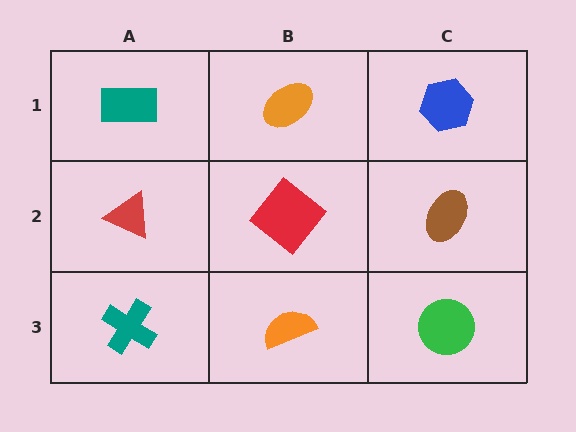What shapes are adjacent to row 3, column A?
A red triangle (row 2, column A), an orange semicircle (row 3, column B).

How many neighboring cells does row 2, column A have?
3.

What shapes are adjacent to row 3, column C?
A brown ellipse (row 2, column C), an orange semicircle (row 3, column B).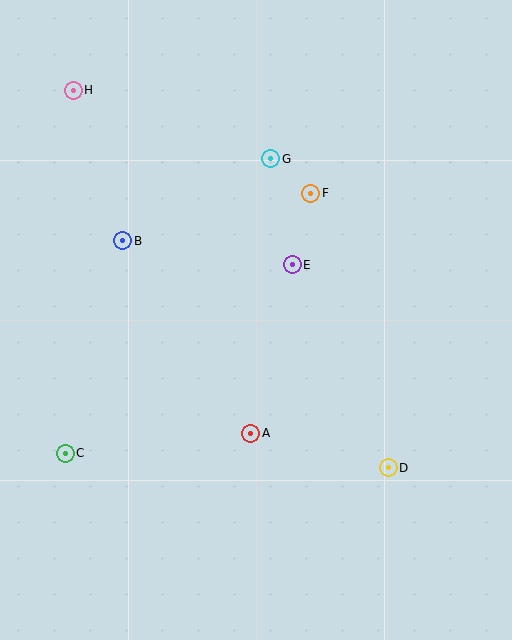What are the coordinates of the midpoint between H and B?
The midpoint between H and B is at (98, 165).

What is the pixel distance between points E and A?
The distance between E and A is 174 pixels.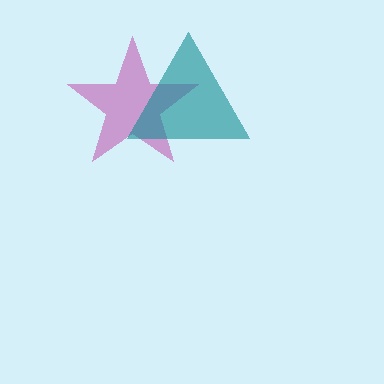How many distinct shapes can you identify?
There are 2 distinct shapes: a magenta star, a teal triangle.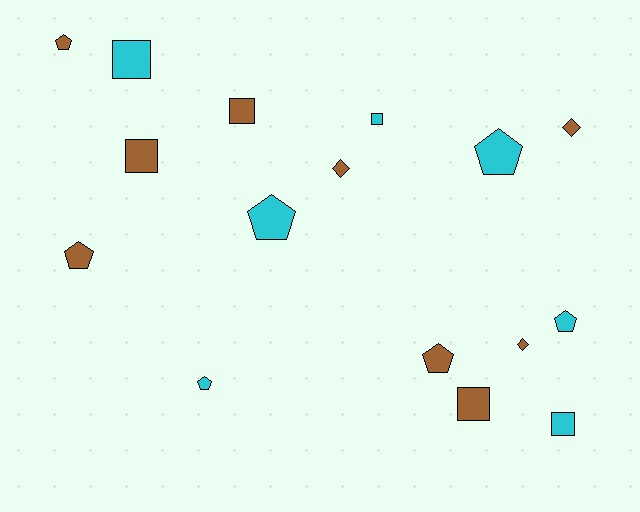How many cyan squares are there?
There are 3 cyan squares.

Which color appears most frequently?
Brown, with 9 objects.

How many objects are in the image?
There are 16 objects.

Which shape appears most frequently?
Pentagon, with 7 objects.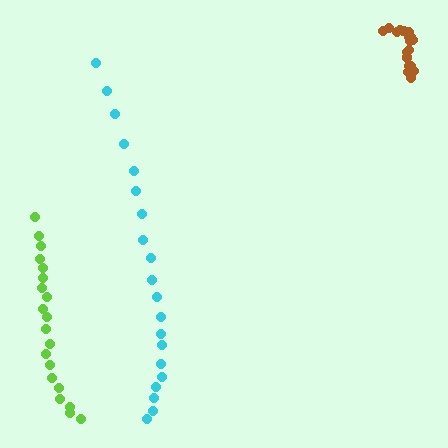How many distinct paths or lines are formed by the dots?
There are 3 distinct paths.